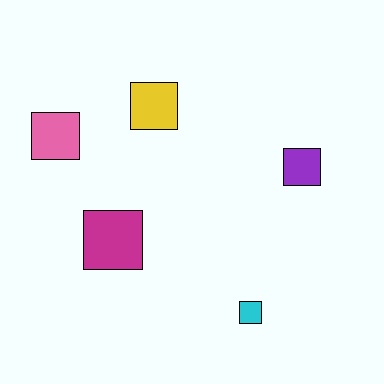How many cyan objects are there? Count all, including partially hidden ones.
There is 1 cyan object.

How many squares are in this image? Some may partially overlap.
There are 5 squares.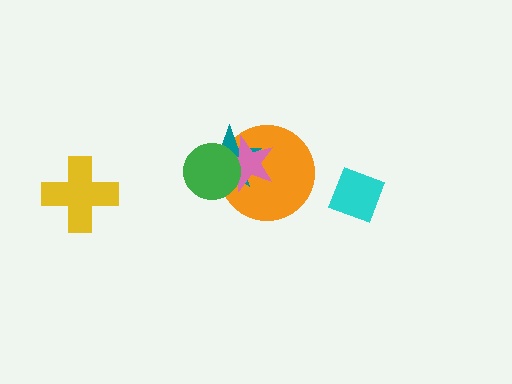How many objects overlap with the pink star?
3 objects overlap with the pink star.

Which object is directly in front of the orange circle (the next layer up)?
The teal star is directly in front of the orange circle.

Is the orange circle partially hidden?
Yes, it is partially covered by another shape.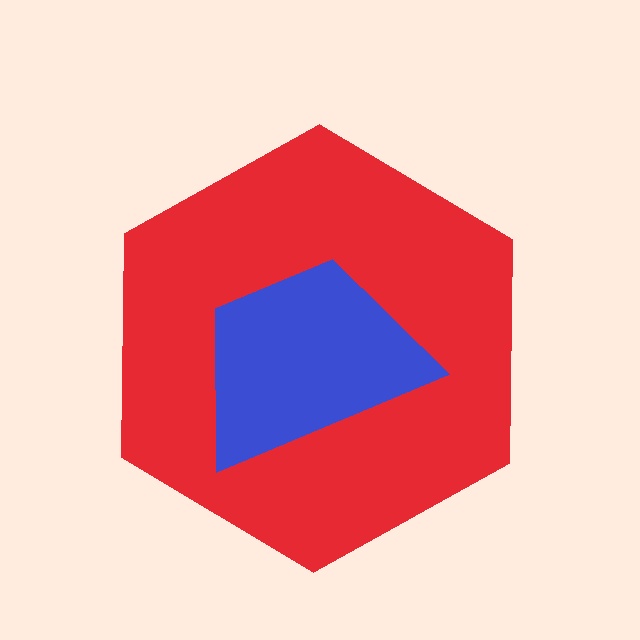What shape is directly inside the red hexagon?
The blue trapezoid.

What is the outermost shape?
The red hexagon.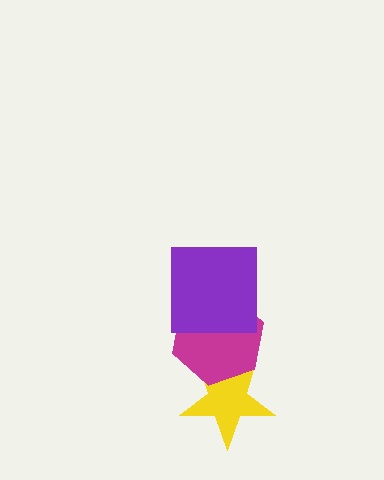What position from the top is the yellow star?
The yellow star is 3rd from the top.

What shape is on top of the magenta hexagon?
The purple square is on top of the magenta hexagon.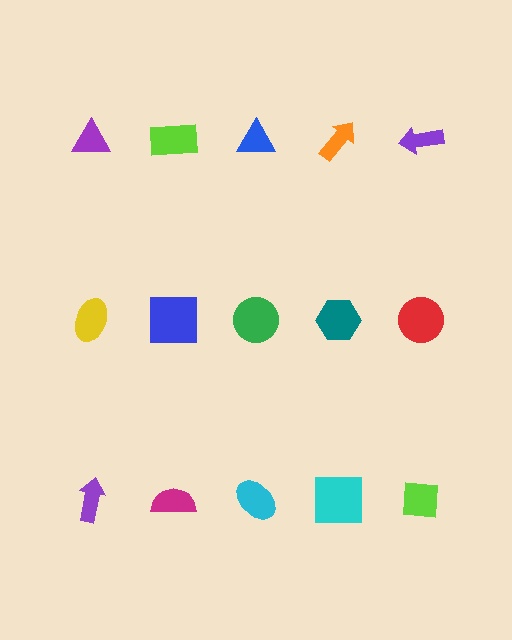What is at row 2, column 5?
A red circle.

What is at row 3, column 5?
A lime square.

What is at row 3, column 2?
A magenta semicircle.